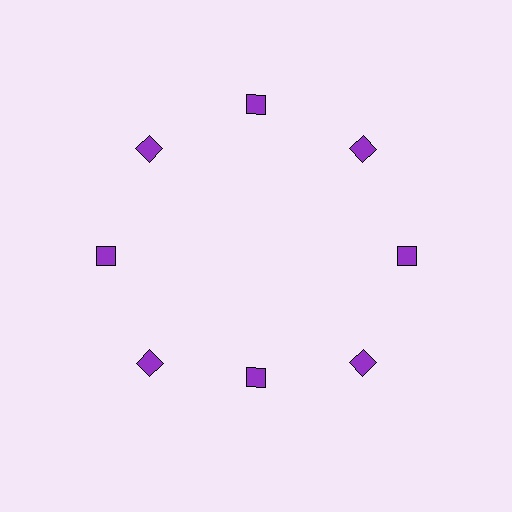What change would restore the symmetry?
The symmetry would be restored by moving it outward, back onto the ring so that all 8 squares sit at equal angles and equal distance from the center.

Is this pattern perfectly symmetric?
No. The 8 purple squares are arranged in a ring, but one element near the 6 o'clock position is pulled inward toward the center, breaking the 8-fold rotational symmetry.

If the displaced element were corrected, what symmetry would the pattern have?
It would have 8-fold rotational symmetry — the pattern would map onto itself every 45 degrees.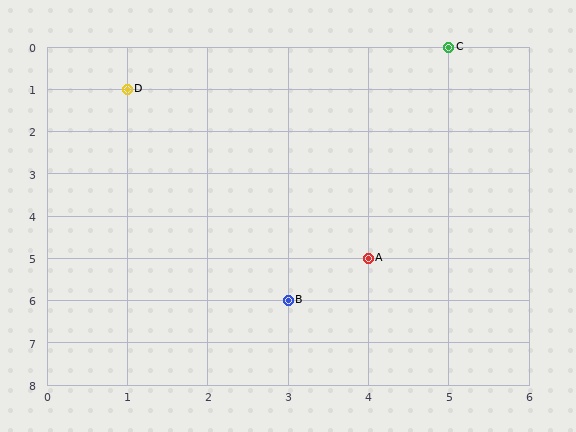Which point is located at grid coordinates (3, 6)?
Point B is at (3, 6).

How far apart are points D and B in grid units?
Points D and B are 2 columns and 5 rows apart (about 5.4 grid units diagonally).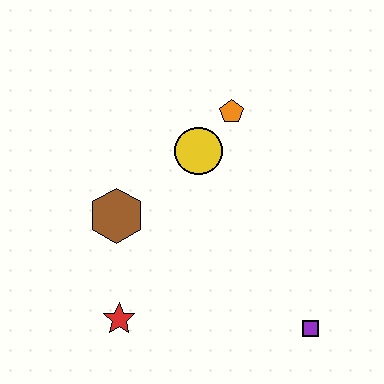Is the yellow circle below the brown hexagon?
No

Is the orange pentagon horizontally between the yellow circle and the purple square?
Yes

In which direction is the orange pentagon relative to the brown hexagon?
The orange pentagon is to the right of the brown hexagon.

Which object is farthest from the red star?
The orange pentagon is farthest from the red star.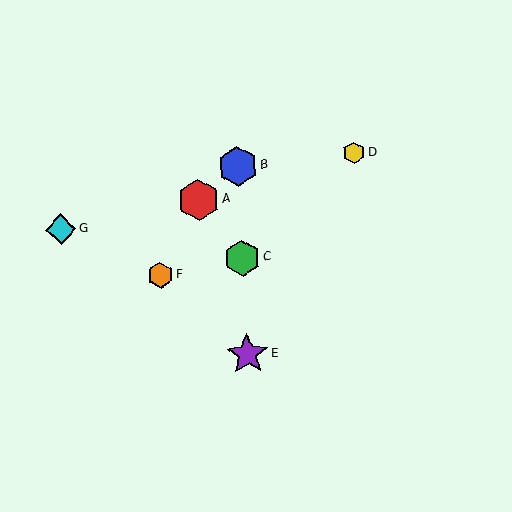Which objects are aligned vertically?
Objects B, C, E are aligned vertically.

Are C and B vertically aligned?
Yes, both are at x≈242.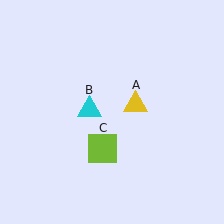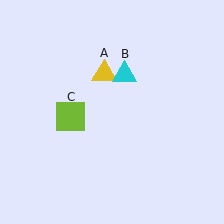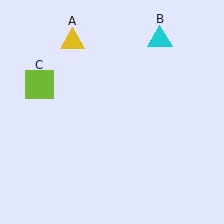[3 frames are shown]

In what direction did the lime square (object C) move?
The lime square (object C) moved up and to the left.